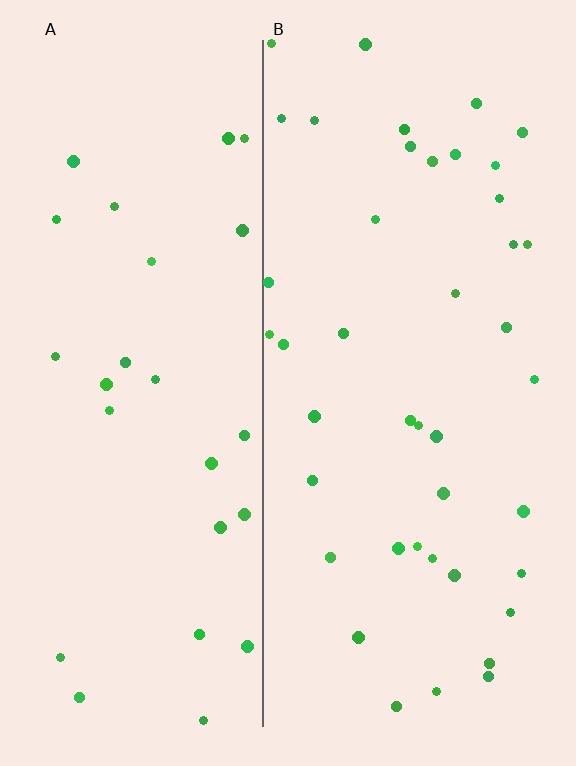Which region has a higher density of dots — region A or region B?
B (the right).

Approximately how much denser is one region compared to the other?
Approximately 1.6× — region B over region A.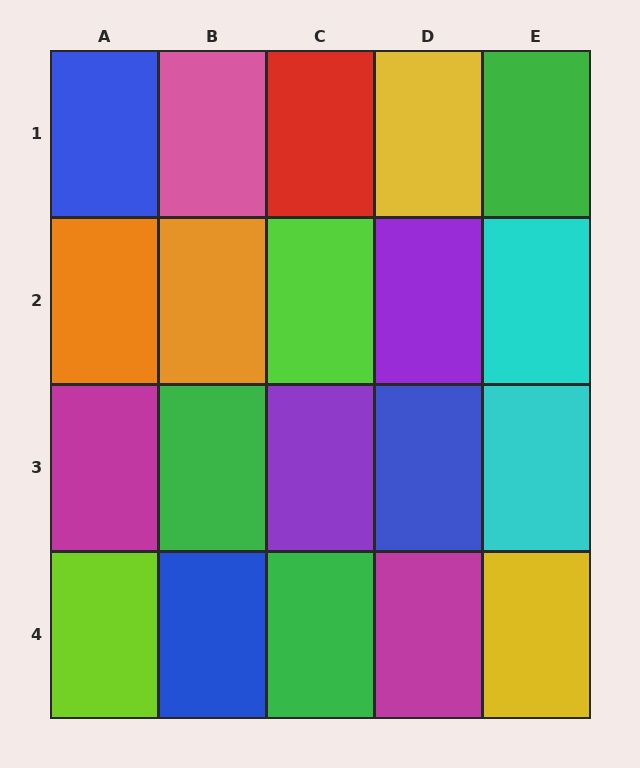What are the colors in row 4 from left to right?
Lime, blue, green, magenta, yellow.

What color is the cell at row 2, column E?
Cyan.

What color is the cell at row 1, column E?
Green.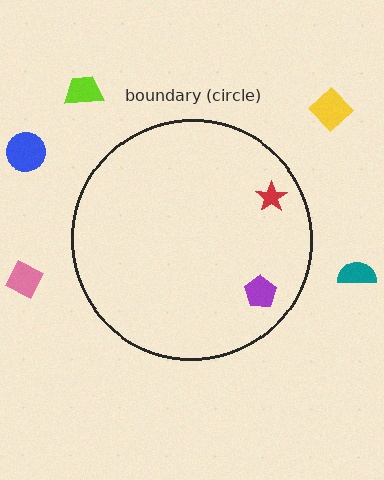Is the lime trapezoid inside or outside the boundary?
Outside.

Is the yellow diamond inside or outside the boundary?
Outside.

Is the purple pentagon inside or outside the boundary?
Inside.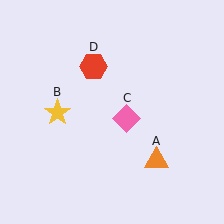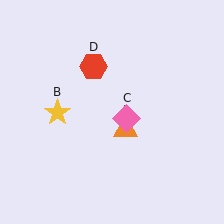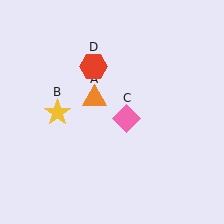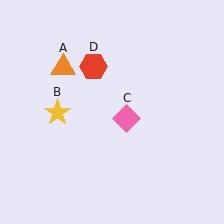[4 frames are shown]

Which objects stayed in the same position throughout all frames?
Yellow star (object B) and pink diamond (object C) and red hexagon (object D) remained stationary.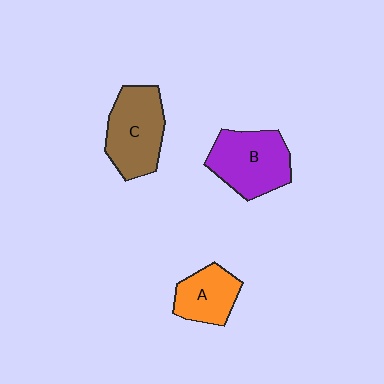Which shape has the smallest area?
Shape A (orange).